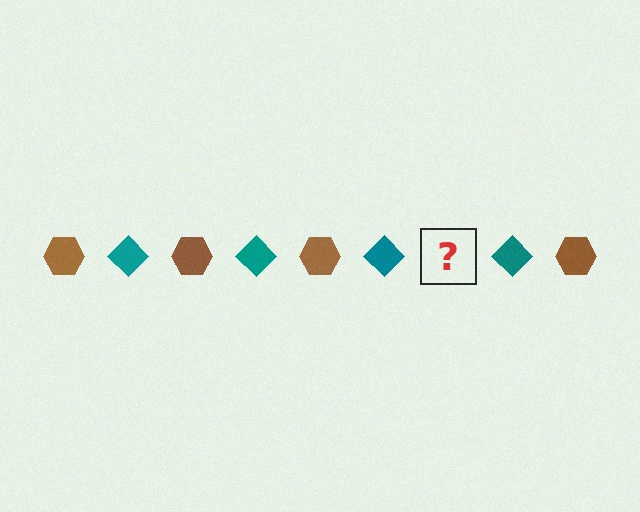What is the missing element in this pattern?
The missing element is a brown hexagon.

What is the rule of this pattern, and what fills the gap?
The rule is that the pattern alternates between brown hexagon and teal diamond. The gap should be filled with a brown hexagon.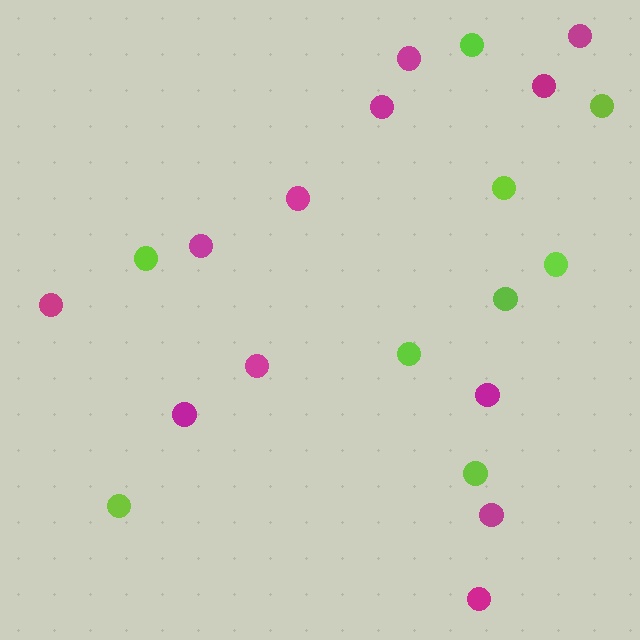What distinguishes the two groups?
There are 2 groups: one group of magenta circles (12) and one group of lime circles (9).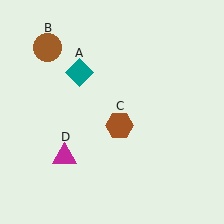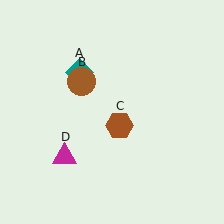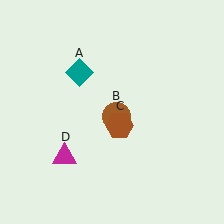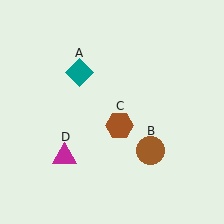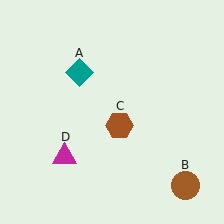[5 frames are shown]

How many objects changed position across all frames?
1 object changed position: brown circle (object B).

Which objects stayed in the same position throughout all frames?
Teal diamond (object A) and brown hexagon (object C) and magenta triangle (object D) remained stationary.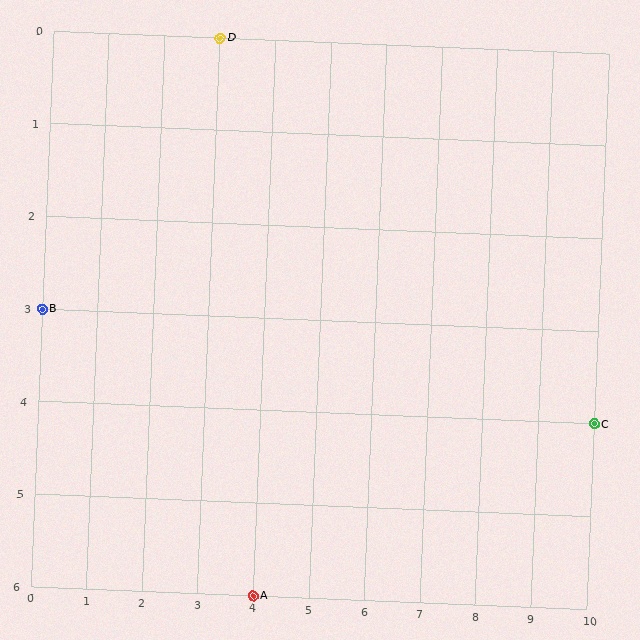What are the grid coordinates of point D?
Point D is at grid coordinates (3, 0).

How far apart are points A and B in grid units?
Points A and B are 4 columns and 3 rows apart (about 5.0 grid units diagonally).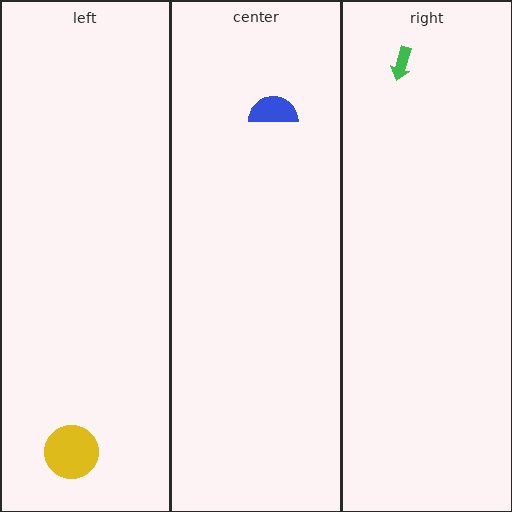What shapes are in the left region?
The yellow circle.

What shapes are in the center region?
The blue semicircle.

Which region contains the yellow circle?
The left region.